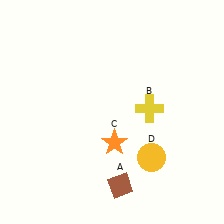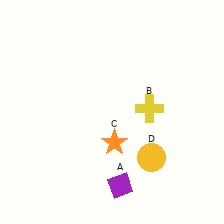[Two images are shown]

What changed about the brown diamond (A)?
In Image 1, A is brown. In Image 2, it changed to purple.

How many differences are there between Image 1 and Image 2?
There is 1 difference between the two images.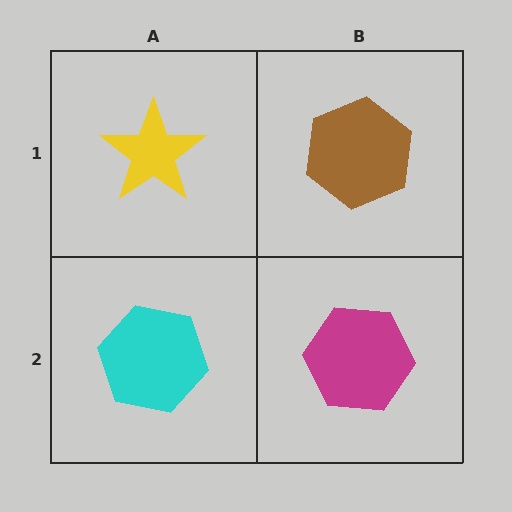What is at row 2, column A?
A cyan hexagon.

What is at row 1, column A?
A yellow star.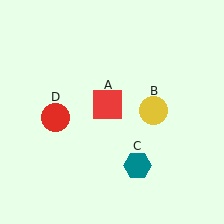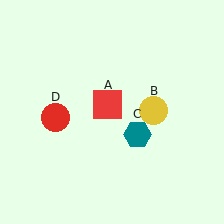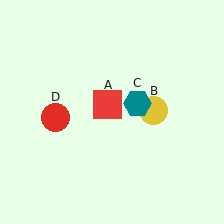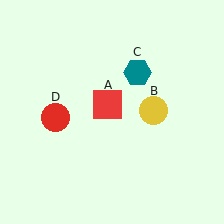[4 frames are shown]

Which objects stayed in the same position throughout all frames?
Red square (object A) and yellow circle (object B) and red circle (object D) remained stationary.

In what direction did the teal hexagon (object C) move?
The teal hexagon (object C) moved up.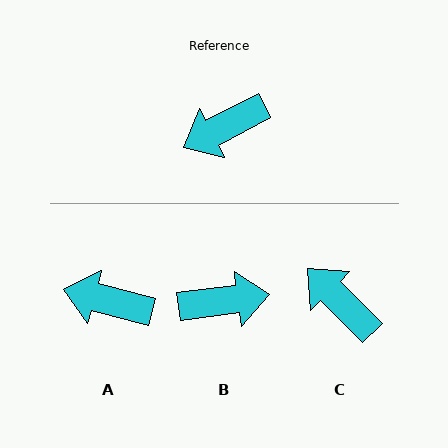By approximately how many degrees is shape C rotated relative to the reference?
Approximately 72 degrees clockwise.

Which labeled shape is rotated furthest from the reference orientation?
B, about 160 degrees away.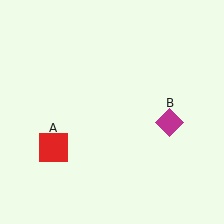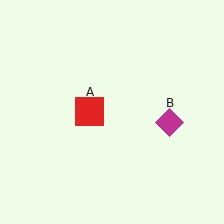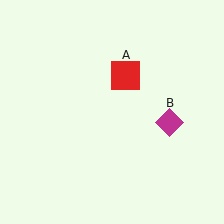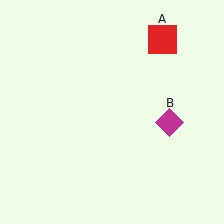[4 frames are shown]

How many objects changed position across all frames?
1 object changed position: red square (object A).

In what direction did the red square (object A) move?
The red square (object A) moved up and to the right.